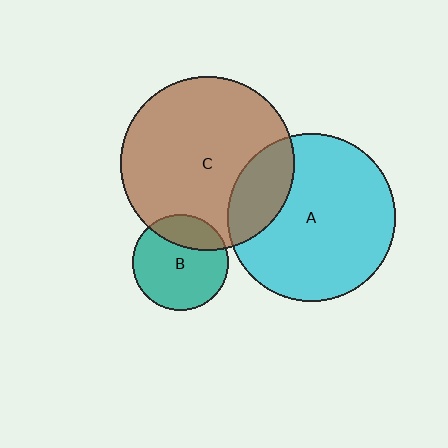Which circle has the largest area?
Circle C (brown).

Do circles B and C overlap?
Yes.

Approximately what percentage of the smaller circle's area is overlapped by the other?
Approximately 25%.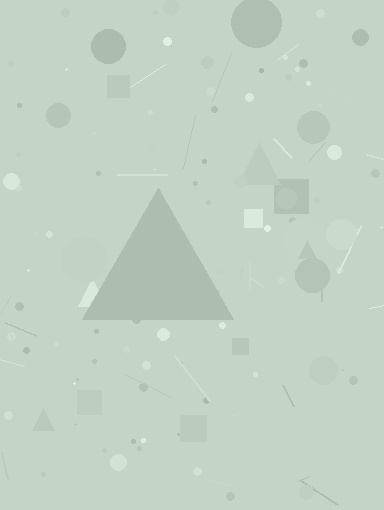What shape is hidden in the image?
A triangle is hidden in the image.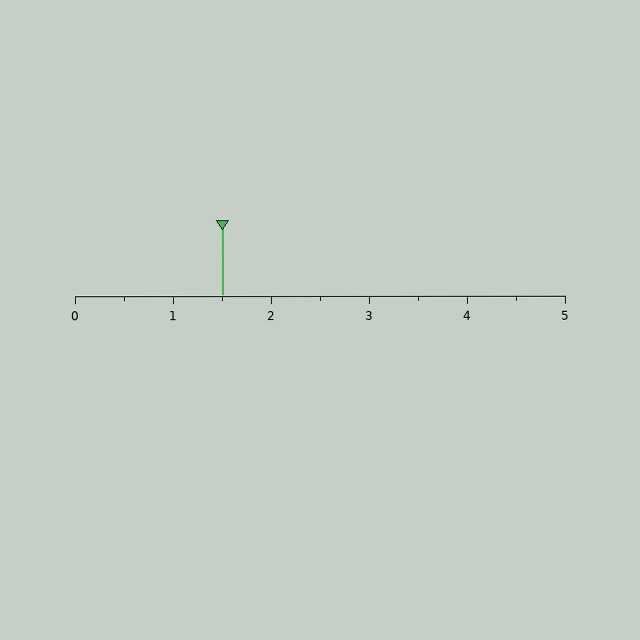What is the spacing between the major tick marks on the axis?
The major ticks are spaced 1 apart.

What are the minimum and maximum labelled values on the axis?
The axis runs from 0 to 5.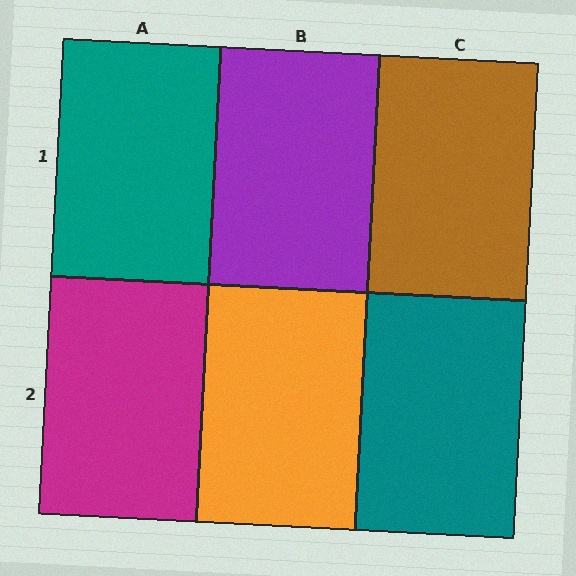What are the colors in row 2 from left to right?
Magenta, orange, teal.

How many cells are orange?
1 cell is orange.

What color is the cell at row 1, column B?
Purple.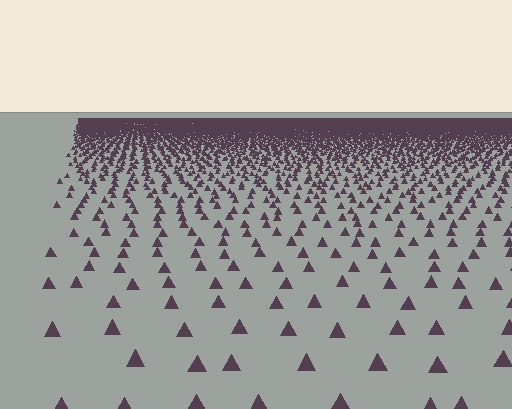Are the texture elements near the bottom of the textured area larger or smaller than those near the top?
Larger. Near the bottom, elements are closer to the viewer and appear at a bigger on-screen size.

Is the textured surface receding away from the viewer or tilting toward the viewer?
The surface is receding away from the viewer. Texture elements get smaller and denser toward the top.